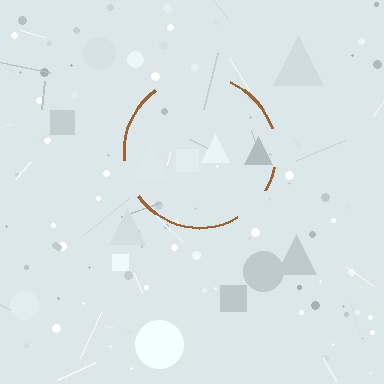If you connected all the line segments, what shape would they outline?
They would outline a circle.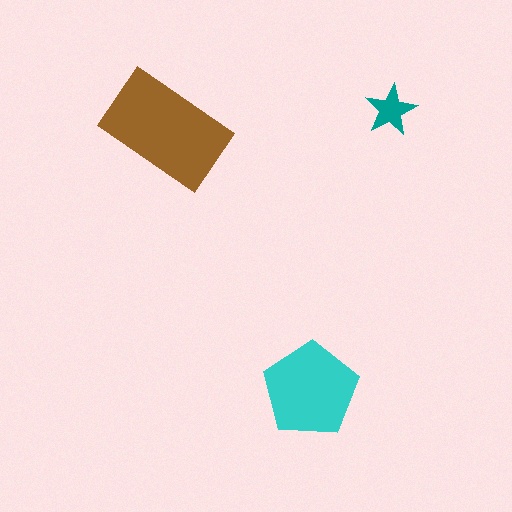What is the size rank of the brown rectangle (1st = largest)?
1st.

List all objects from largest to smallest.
The brown rectangle, the cyan pentagon, the teal star.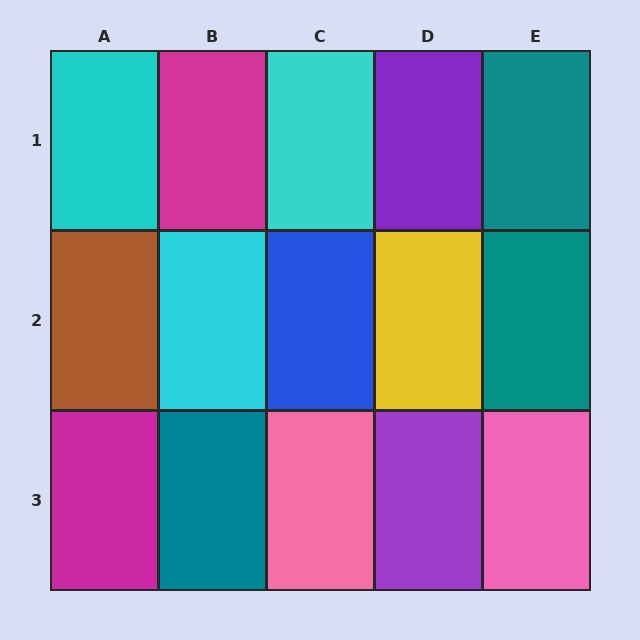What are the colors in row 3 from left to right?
Magenta, teal, pink, purple, pink.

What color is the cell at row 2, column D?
Yellow.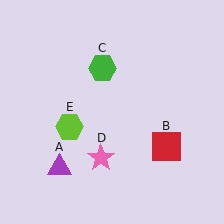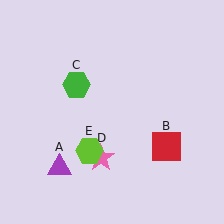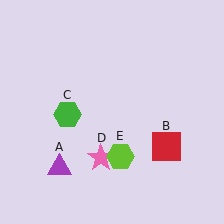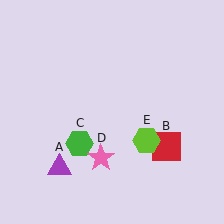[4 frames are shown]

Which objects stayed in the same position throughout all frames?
Purple triangle (object A) and red square (object B) and pink star (object D) remained stationary.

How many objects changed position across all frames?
2 objects changed position: green hexagon (object C), lime hexagon (object E).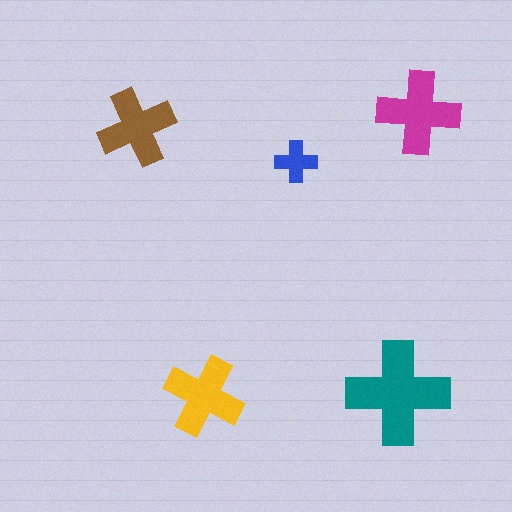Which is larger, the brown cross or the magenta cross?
The magenta one.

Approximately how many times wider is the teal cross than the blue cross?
About 2.5 times wider.